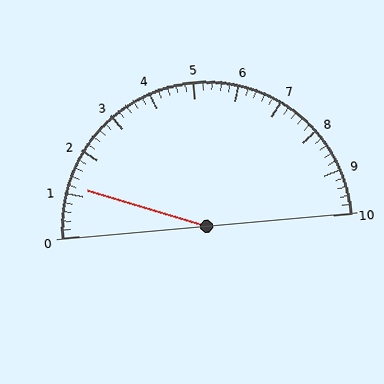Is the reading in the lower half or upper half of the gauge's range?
The reading is in the lower half of the range (0 to 10).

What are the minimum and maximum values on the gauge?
The gauge ranges from 0 to 10.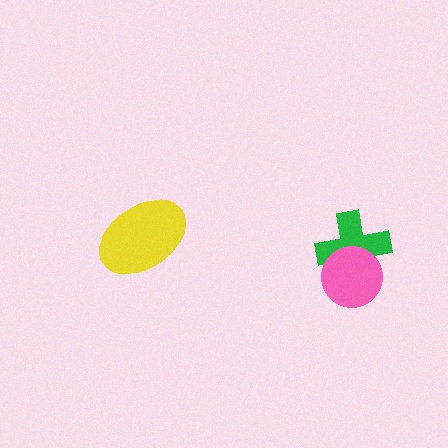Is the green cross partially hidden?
Yes, it is partially covered by another shape.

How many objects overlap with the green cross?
1 object overlaps with the green cross.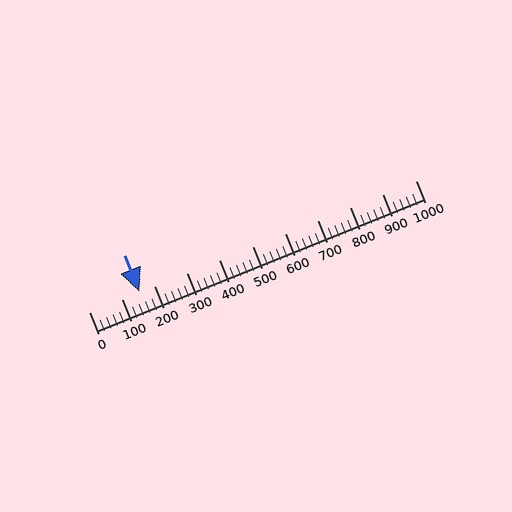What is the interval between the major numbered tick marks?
The major tick marks are spaced 100 units apart.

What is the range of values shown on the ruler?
The ruler shows values from 0 to 1000.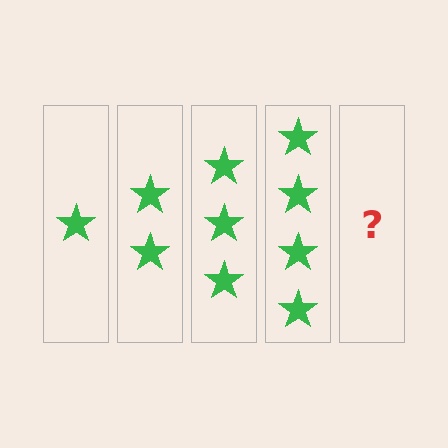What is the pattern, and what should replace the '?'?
The pattern is that each step adds one more star. The '?' should be 5 stars.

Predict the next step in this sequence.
The next step is 5 stars.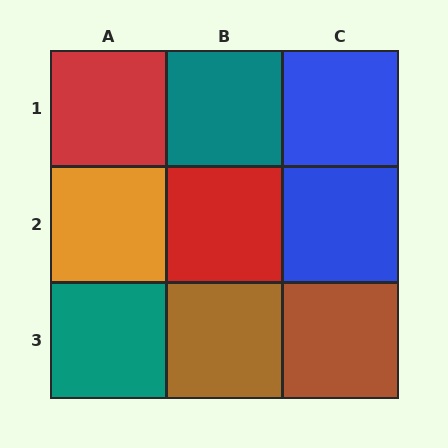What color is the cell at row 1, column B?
Teal.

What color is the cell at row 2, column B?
Red.